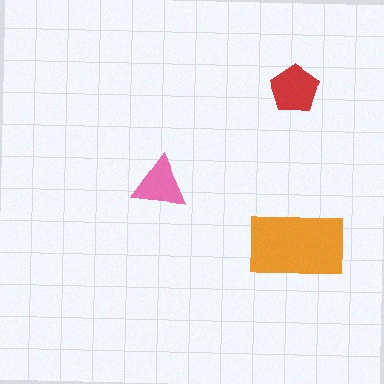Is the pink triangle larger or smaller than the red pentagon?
Smaller.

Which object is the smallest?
The pink triangle.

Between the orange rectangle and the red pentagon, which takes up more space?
The orange rectangle.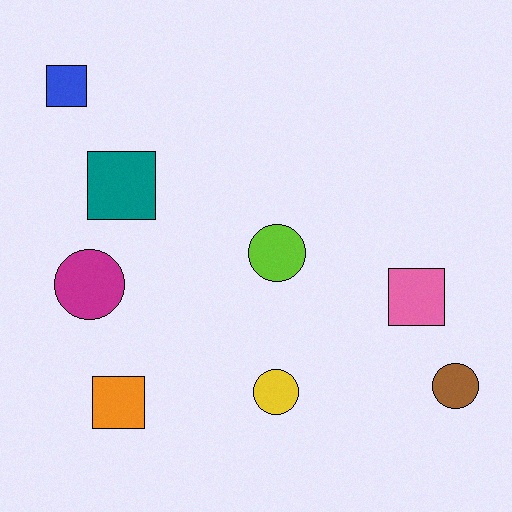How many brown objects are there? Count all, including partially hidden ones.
There is 1 brown object.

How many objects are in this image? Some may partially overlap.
There are 8 objects.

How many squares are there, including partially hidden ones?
There are 4 squares.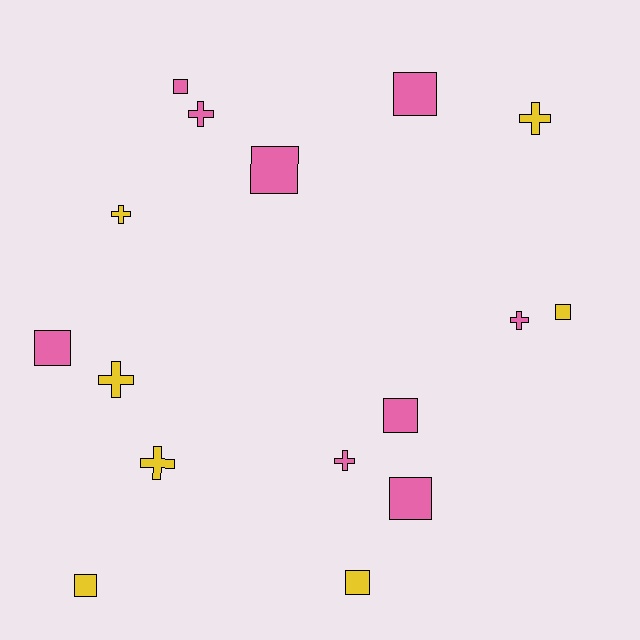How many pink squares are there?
There are 6 pink squares.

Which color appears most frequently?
Pink, with 9 objects.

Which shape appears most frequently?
Square, with 9 objects.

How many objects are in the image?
There are 16 objects.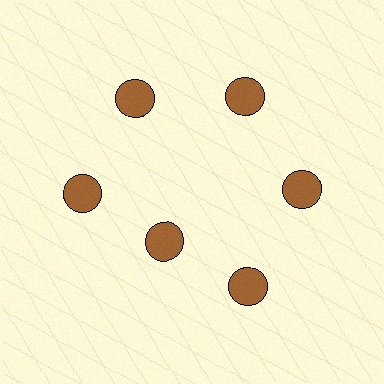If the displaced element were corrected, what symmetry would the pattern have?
It would have 6-fold rotational symmetry — the pattern would map onto itself every 60 degrees.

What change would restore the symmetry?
The symmetry would be restored by moving it outward, back onto the ring so that all 6 circles sit at equal angles and equal distance from the center.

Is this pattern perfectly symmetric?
No. The 6 brown circles are arranged in a ring, but one element near the 7 o'clock position is pulled inward toward the center, breaking the 6-fold rotational symmetry.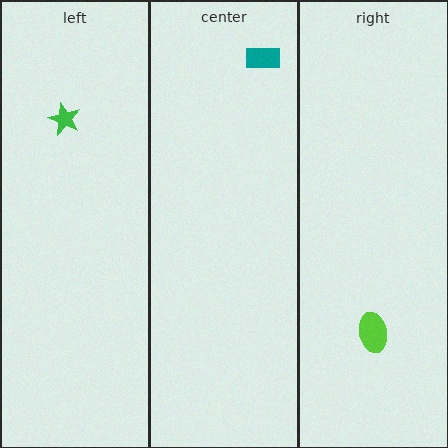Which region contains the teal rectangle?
The center region.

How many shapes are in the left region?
1.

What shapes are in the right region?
The lime ellipse.